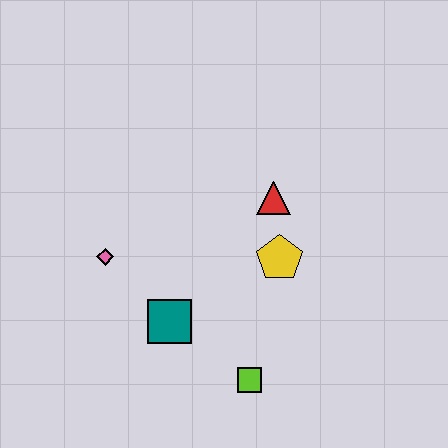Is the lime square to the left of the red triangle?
Yes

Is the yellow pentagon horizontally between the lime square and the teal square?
No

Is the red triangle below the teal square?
No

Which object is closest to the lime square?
The teal square is closest to the lime square.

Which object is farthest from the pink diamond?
The lime square is farthest from the pink diamond.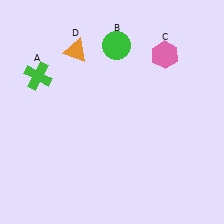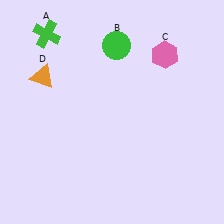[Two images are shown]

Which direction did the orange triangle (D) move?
The orange triangle (D) moved left.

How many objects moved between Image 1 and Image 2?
2 objects moved between the two images.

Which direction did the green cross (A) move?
The green cross (A) moved up.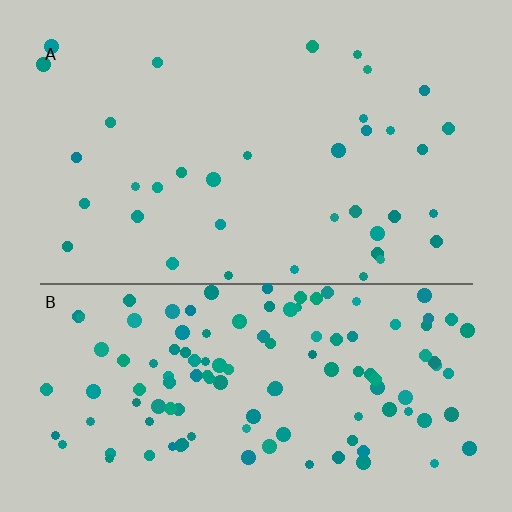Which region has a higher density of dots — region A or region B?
B (the bottom).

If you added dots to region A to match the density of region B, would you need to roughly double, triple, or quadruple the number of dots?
Approximately triple.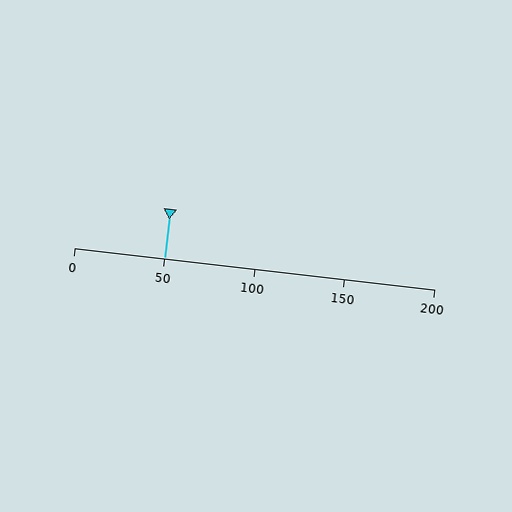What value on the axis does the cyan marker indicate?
The marker indicates approximately 50.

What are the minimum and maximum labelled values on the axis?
The axis runs from 0 to 200.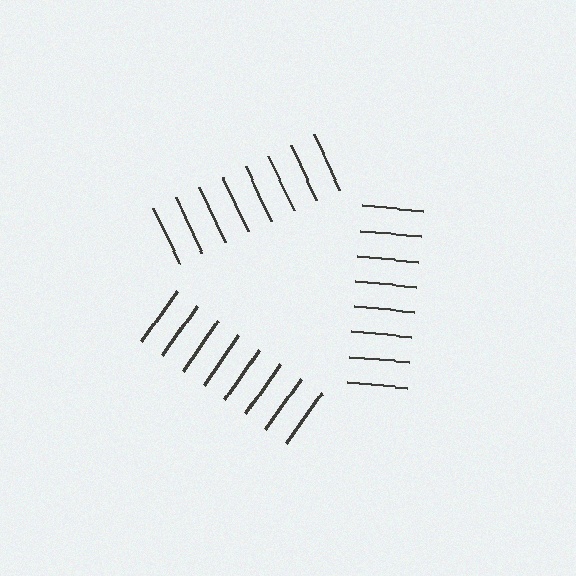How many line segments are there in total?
24 — 8 along each of the 3 edges.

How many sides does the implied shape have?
3 sides — the line-ends trace a triangle.